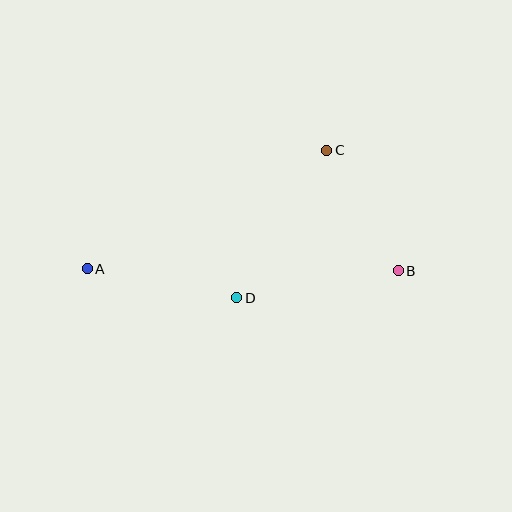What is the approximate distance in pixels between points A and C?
The distance between A and C is approximately 267 pixels.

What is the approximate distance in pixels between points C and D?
The distance between C and D is approximately 172 pixels.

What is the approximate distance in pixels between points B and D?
The distance between B and D is approximately 164 pixels.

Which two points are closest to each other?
Points B and C are closest to each other.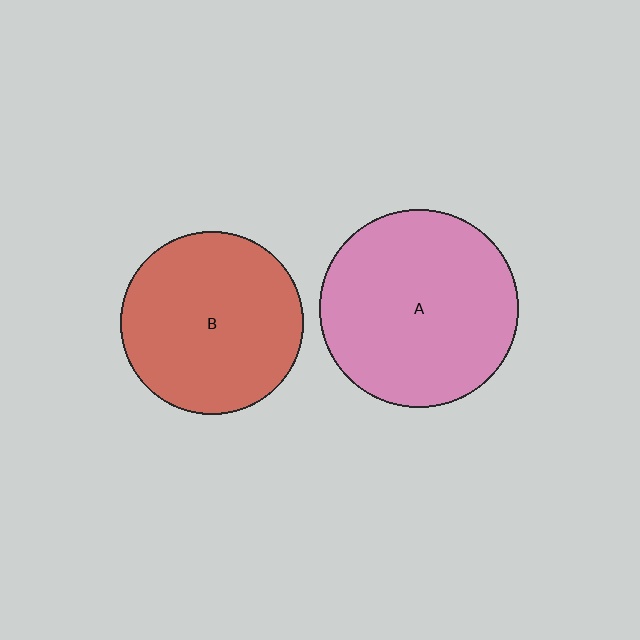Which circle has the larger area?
Circle A (pink).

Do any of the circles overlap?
No, none of the circles overlap.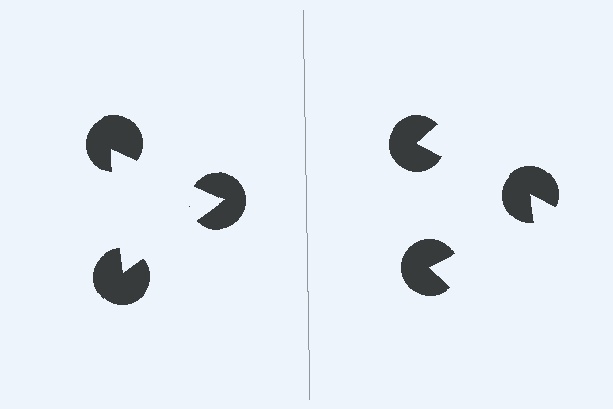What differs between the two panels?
The pac-man discs are positioned identically on both sides; only the wedge orientations differ. On the left they align to a triangle; on the right they are misaligned.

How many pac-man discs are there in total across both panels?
6 — 3 on each side.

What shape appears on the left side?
An illusory triangle.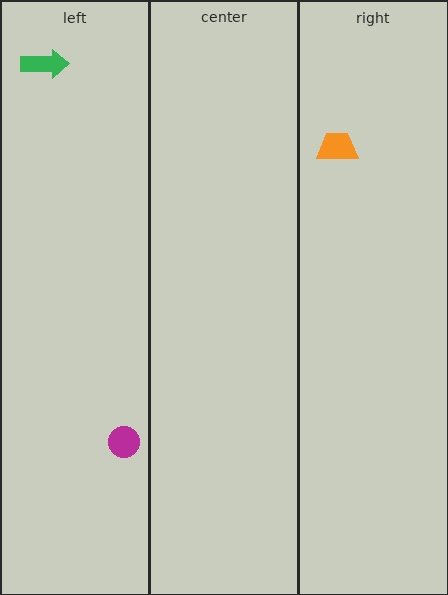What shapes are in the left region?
The magenta circle, the green arrow.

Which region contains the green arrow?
The left region.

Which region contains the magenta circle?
The left region.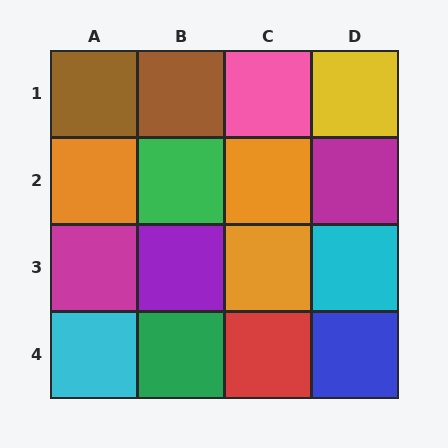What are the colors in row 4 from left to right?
Cyan, green, red, blue.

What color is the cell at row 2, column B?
Green.